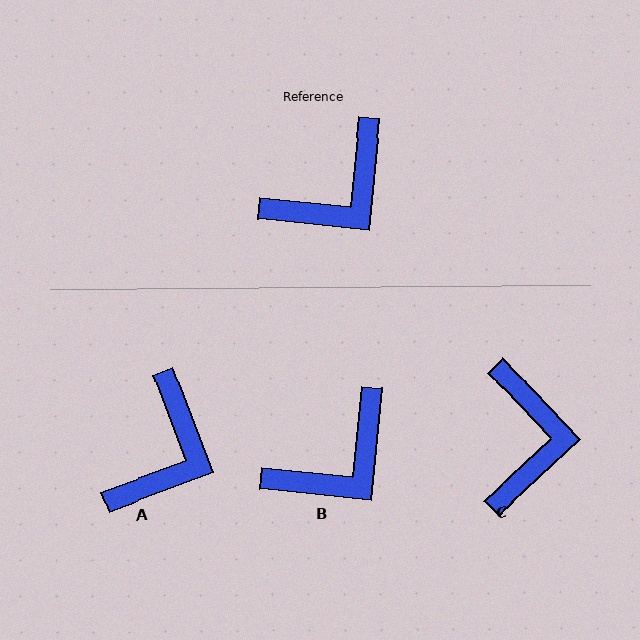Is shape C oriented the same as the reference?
No, it is off by about 49 degrees.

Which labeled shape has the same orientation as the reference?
B.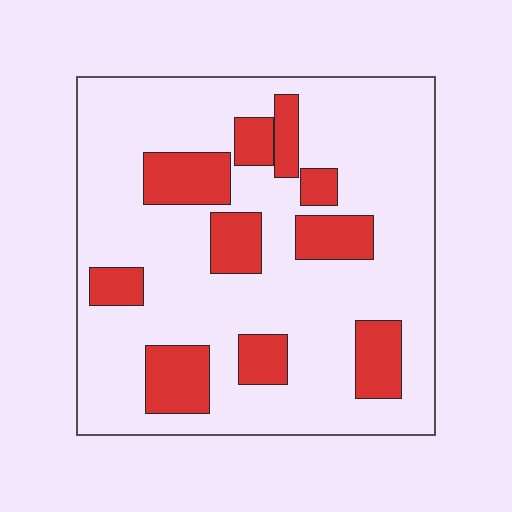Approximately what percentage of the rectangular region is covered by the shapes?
Approximately 25%.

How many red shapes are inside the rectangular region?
10.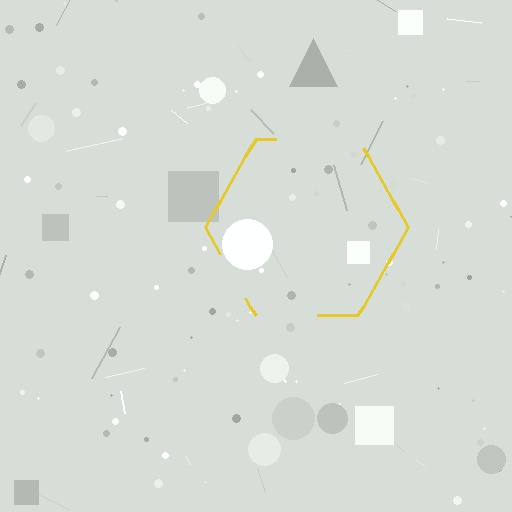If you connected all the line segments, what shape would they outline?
They would outline a hexagon.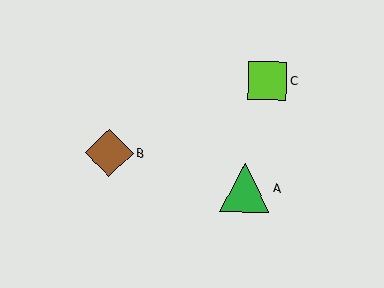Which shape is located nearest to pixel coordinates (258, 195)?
The green triangle (labeled A) at (245, 187) is nearest to that location.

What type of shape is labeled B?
Shape B is a brown diamond.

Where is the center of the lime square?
The center of the lime square is at (268, 80).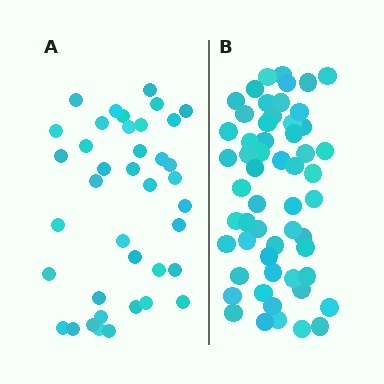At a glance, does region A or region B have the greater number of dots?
Region B (the right region) has more dots.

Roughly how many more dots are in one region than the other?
Region B has approximately 15 more dots than region A.